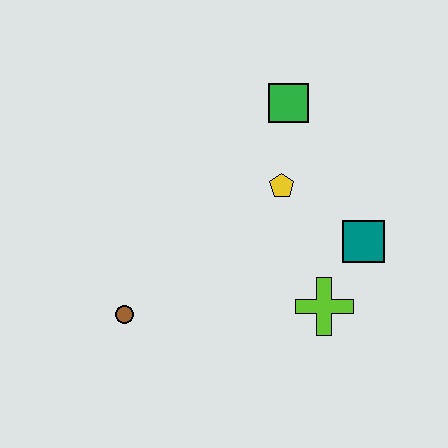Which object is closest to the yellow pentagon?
The green square is closest to the yellow pentagon.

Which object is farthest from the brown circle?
The green square is farthest from the brown circle.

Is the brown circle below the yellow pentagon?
Yes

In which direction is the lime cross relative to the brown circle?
The lime cross is to the right of the brown circle.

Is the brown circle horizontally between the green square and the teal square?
No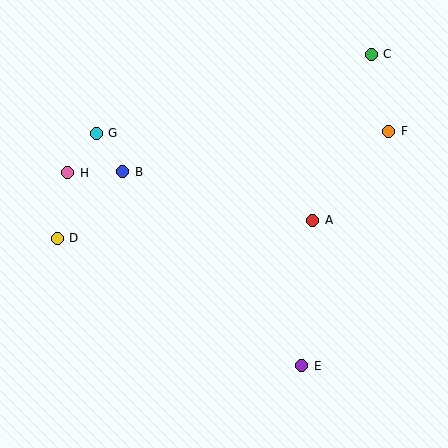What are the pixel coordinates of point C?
Point C is at (371, 54).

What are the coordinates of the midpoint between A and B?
The midpoint between A and B is at (218, 196).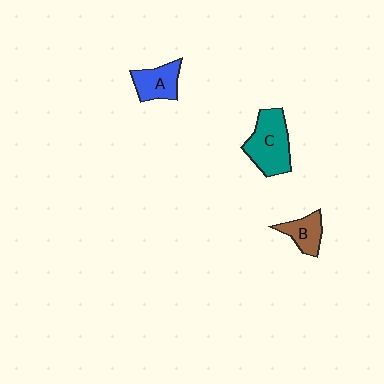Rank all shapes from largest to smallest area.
From largest to smallest: C (teal), A (blue), B (brown).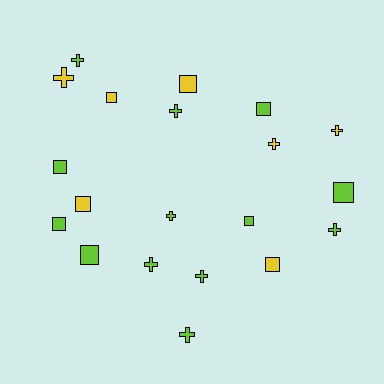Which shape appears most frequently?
Square, with 10 objects.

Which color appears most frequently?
Lime, with 13 objects.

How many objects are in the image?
There are 20 objects.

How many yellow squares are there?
There are 4 yellow squares.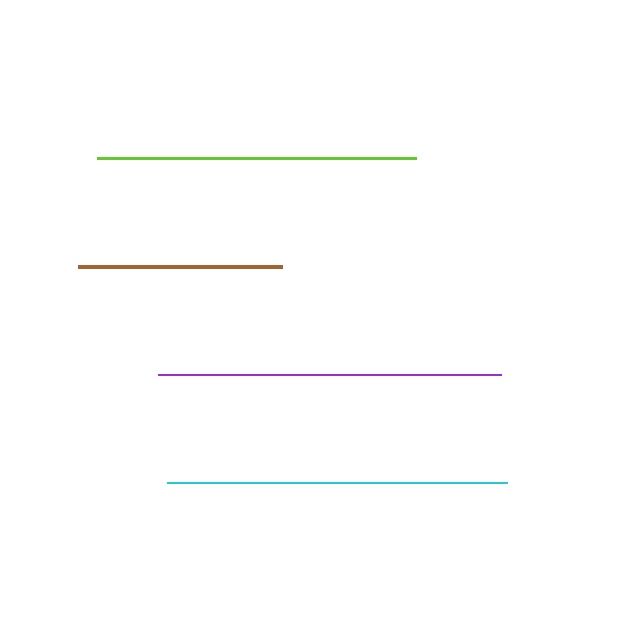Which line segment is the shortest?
The brown line is the shortest at approximately 205 pixels.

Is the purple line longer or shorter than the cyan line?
The purple line is longer than the cyan line.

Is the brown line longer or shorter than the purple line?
The purple line is longer than the brown line.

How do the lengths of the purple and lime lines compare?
The purple and lime lines are approximately the same length.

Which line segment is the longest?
The purple line is the longest at approximately 344 pixels.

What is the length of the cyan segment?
The cyan segment is approximately 340 pixels long.